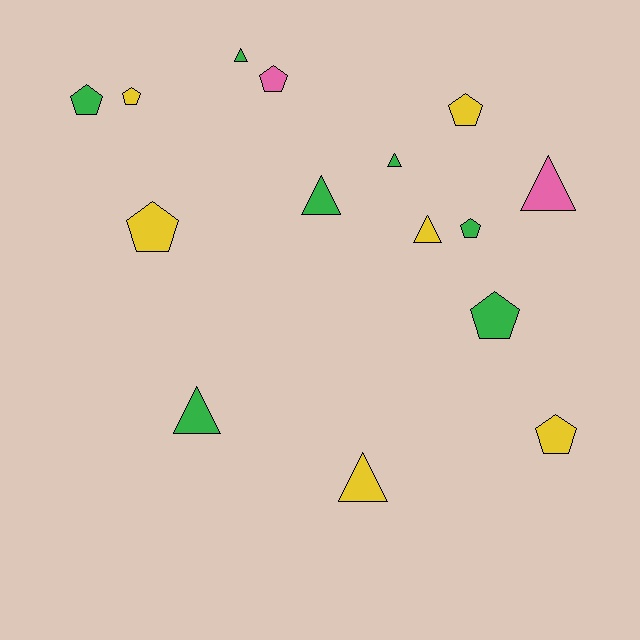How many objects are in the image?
There are 15 objects.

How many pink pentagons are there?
There is 1 pink pentagon.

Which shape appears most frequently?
Pentagon, with 8 objects.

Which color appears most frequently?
Green, with 7 objects.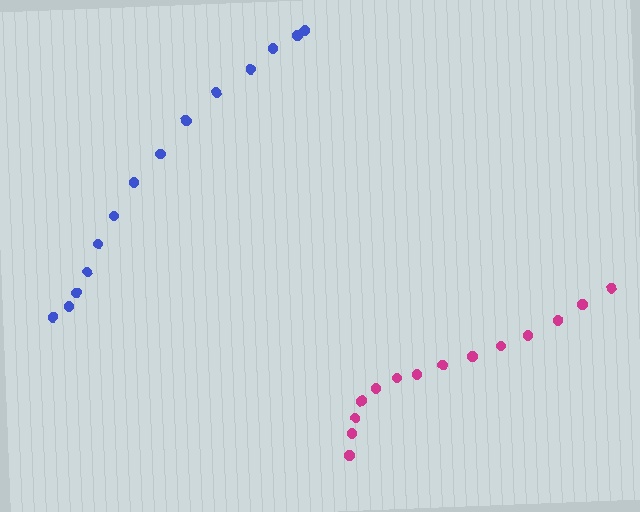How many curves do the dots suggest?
There are 2 distinct paths.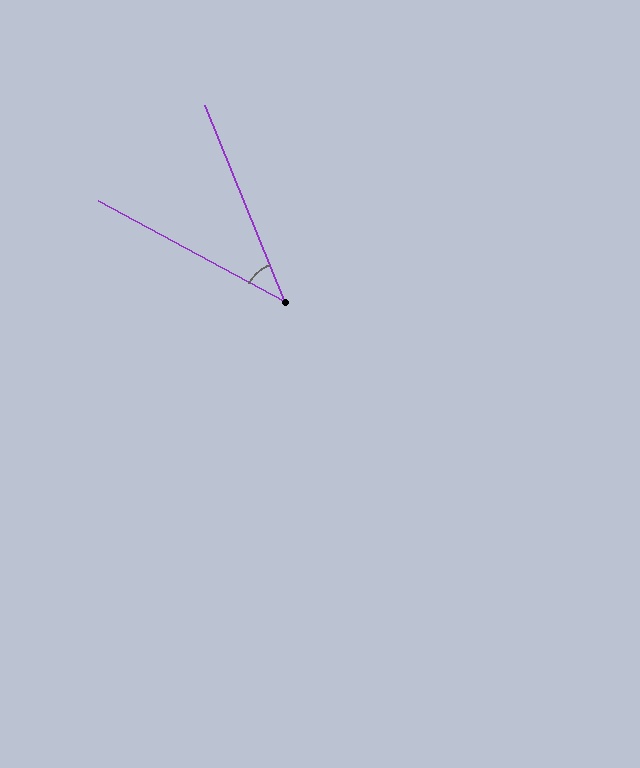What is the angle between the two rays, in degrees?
Approximately 39 degrees.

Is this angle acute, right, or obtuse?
It is acute.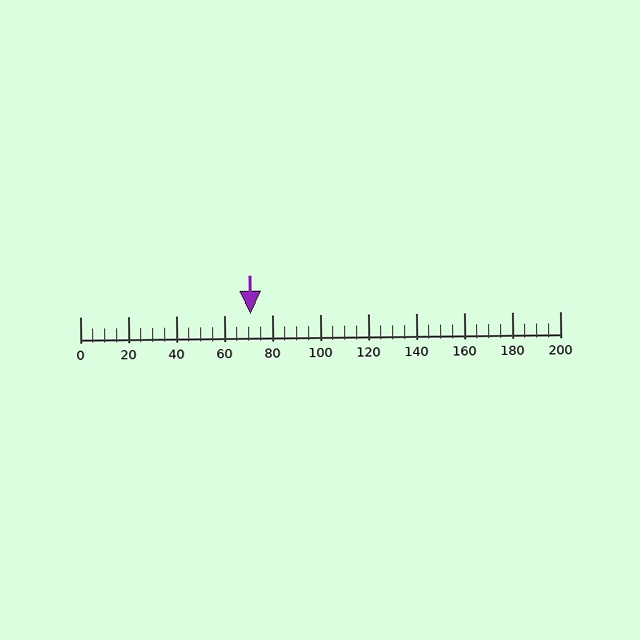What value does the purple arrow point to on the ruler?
The purple arrow points to approximately 71.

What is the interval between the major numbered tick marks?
The major tick marks are spaced 20 units apart.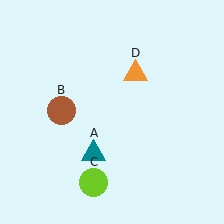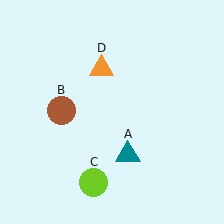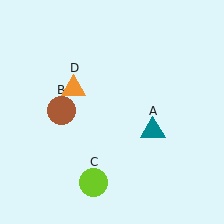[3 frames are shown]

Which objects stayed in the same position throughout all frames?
Brown circle (object B) and lime circle (object C) remained stationary.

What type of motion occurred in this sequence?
The teal triangle (object A), orange triangle (object D) rotated counterclockwise around the center of the scene.